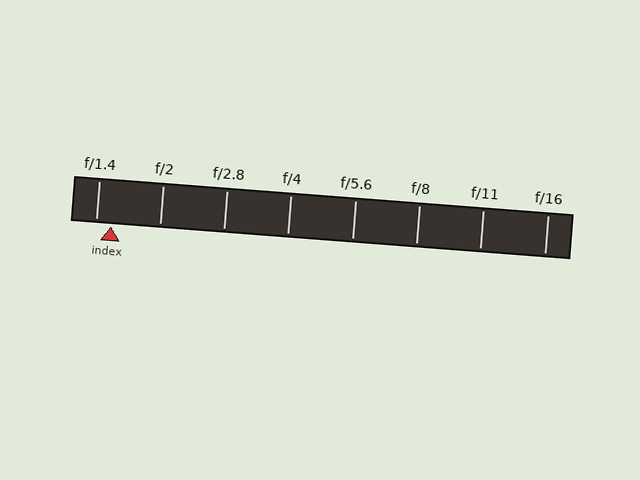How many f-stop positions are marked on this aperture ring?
There are 8 f-stop positions marked.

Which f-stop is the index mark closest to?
The index mark is closest to f/1.4.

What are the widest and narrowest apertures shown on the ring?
The widest aperture shown is f/1.4 and the narrowest is f/16.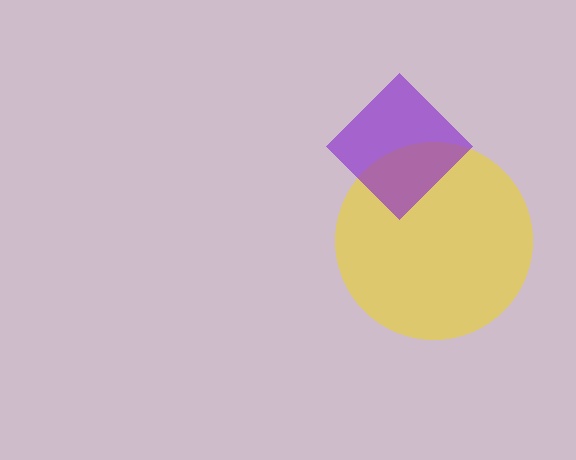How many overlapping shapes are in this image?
There are 2 overlapping shapes in the image.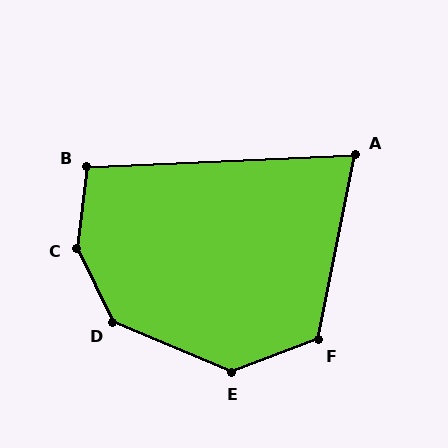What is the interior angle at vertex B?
Approximately 99 degrees (obtuse).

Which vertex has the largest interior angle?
C, at approximately 148 degrees.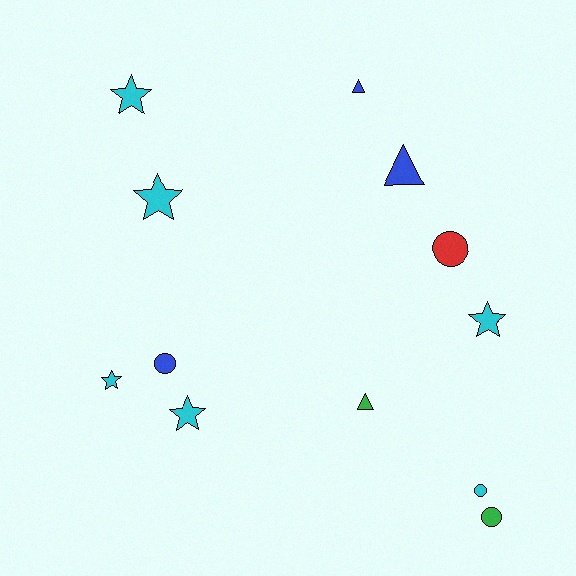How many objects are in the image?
There are 12 objects.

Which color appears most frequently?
Cyan, with 6 objects.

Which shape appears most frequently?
Star, with 5 objects.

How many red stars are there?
There are no red stars.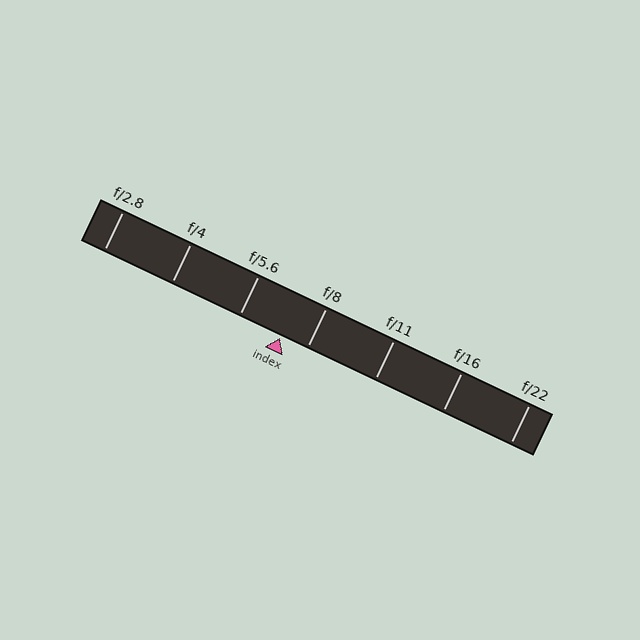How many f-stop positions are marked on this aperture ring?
There are 7 f-stop positions marked.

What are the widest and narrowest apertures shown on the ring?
The widest aperture shown is f/2.8 and the narrowest is f/22.